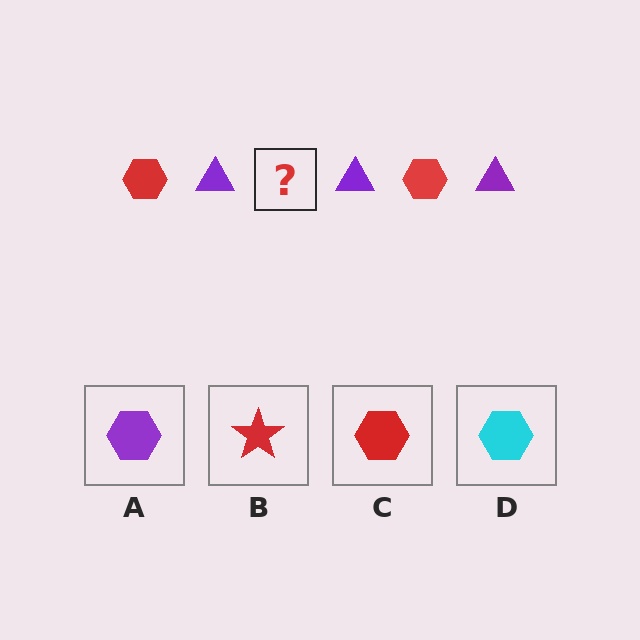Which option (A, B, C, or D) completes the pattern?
C.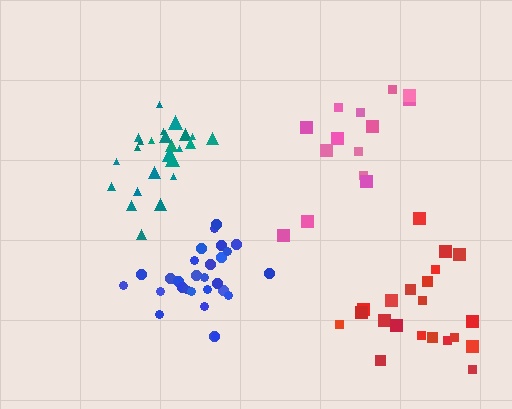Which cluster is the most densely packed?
Blue.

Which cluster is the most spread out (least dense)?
Pink.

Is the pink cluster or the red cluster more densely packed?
Red.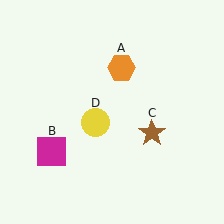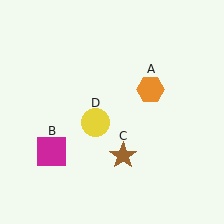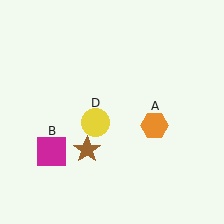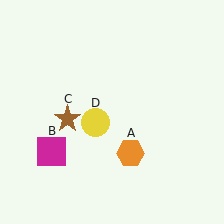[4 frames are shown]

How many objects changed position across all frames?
2 objects changed position: orange hexagon (object A), brown star (object C).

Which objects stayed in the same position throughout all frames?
Magenta square (object B) and yellow circle (object D) remained stationary.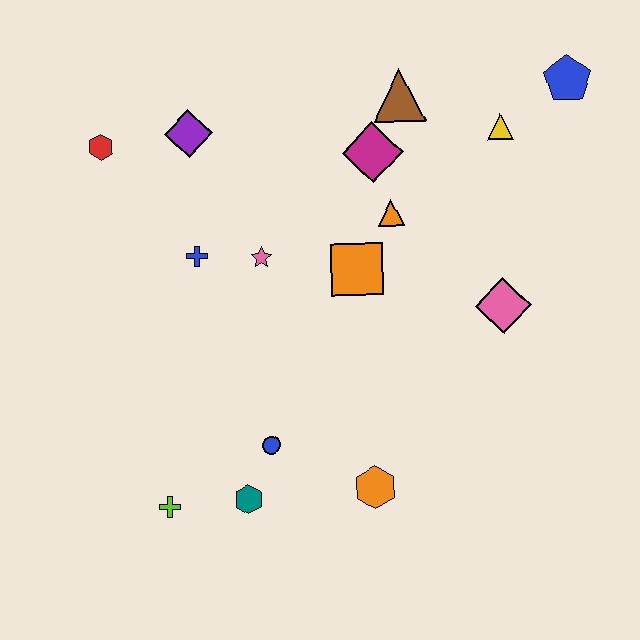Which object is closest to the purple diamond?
The red hexagon is closest to the purple diamond.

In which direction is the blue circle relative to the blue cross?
The blue circle is below the blue cross.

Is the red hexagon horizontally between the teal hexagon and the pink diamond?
No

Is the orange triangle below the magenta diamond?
Yes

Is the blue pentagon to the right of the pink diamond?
Yes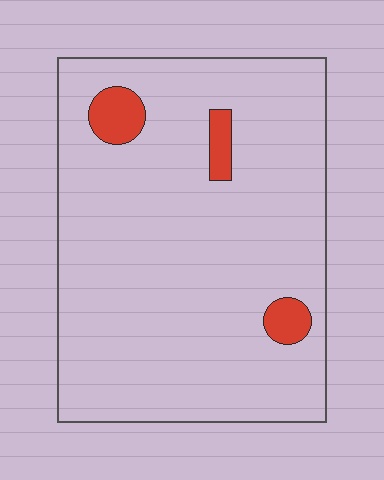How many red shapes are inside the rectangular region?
3.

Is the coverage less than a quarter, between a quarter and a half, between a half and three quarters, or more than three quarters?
Less than a quarter.